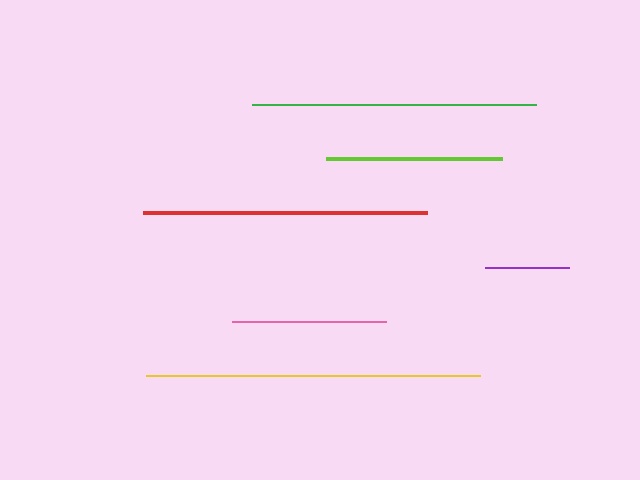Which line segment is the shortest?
The purple line is the shortest at approximately 84 pixels.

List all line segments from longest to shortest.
From longest to shortest: yellow, red, green, lime, pink, purple.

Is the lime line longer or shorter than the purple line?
The lime line is longer than the purple line.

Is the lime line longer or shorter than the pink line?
The lime line is longer than the pink line.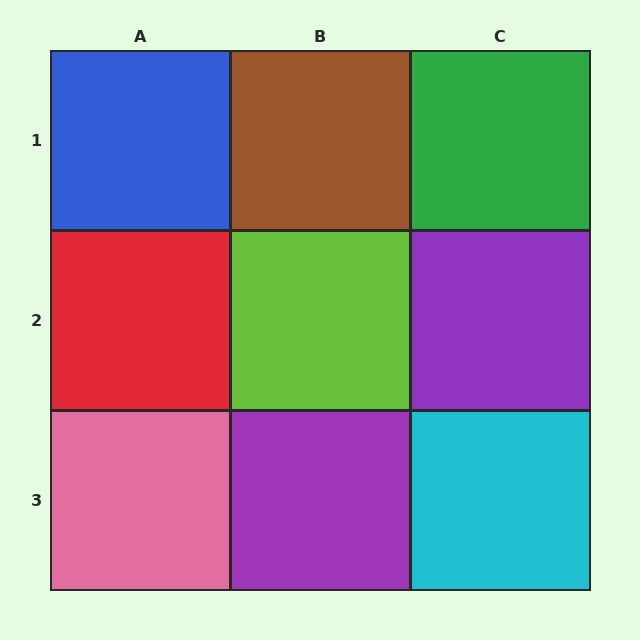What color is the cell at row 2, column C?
Purple.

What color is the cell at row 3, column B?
Purple.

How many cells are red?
1 cell is red.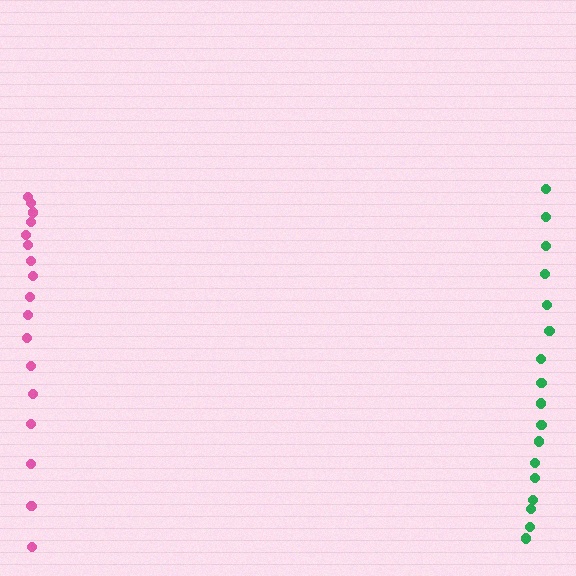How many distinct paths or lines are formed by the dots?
There are 2 distinct paths.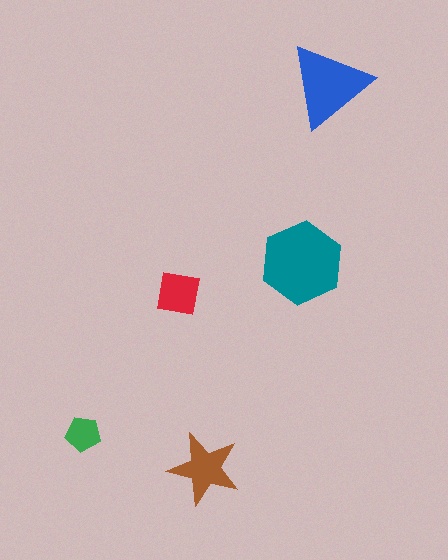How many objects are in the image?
There are 5 objects in the image.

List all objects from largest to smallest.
The teal hexagon, the blue triangle, the brown star, the red square, the green pentagon.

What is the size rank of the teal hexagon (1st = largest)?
1st.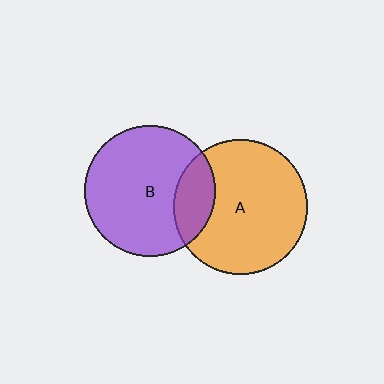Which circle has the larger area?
Circle A (orange).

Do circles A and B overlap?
Yes.